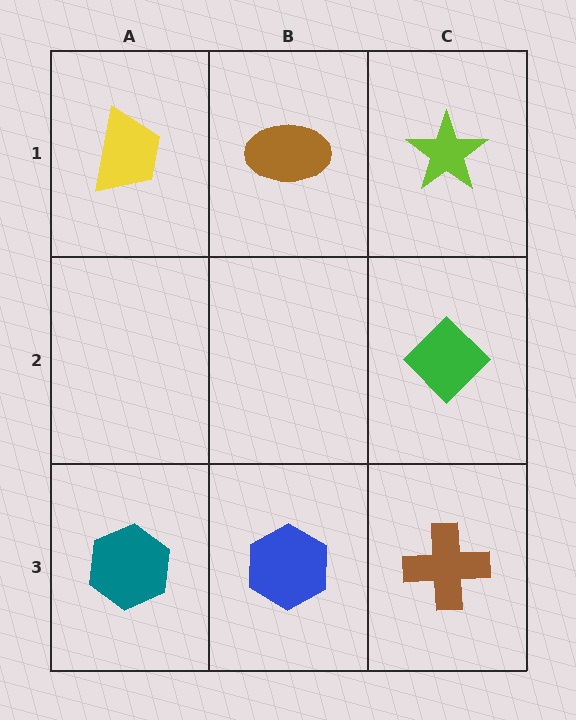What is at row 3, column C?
A brown cross.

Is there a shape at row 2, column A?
No, that cell is empty.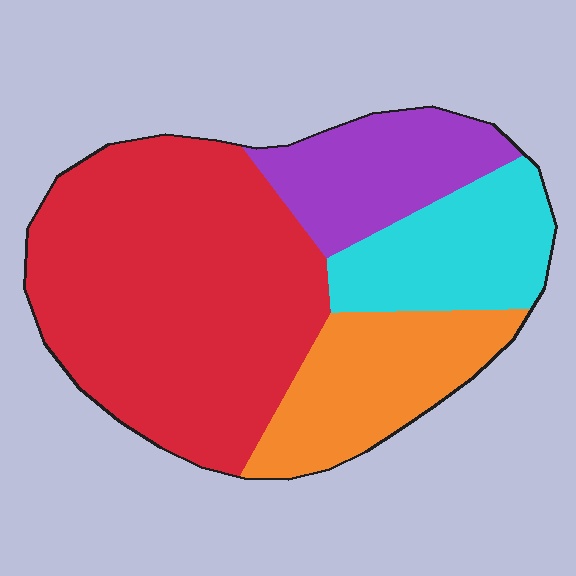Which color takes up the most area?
Red, at roughly 50%.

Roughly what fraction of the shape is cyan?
Cyan covers about 15% of the shape.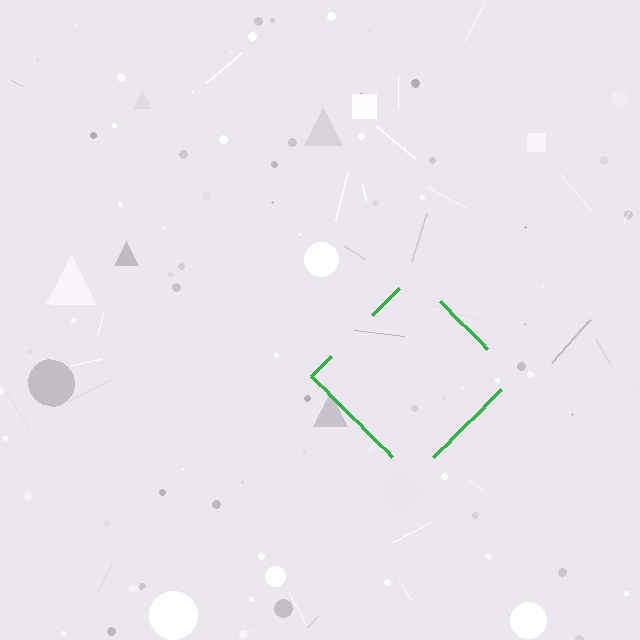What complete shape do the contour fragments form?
The contour fragments form a diamond.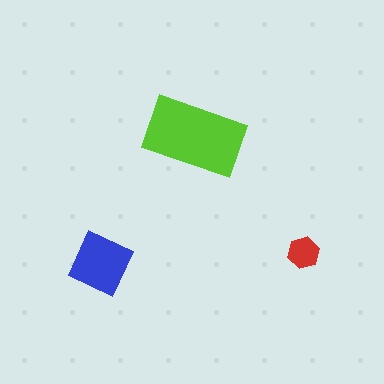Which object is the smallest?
The red hexagon.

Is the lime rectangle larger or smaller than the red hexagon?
Larger.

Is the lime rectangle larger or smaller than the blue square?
Larger.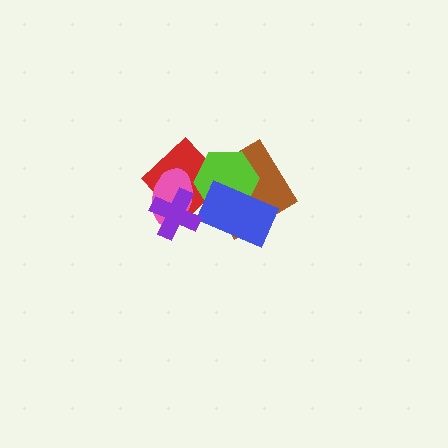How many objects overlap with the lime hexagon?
3 objects overlap with the lime hexagon.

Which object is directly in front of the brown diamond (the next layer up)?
The lime hexagon is directly in front of the brown diamond.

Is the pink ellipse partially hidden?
Yes, it is partially covered by another shape.